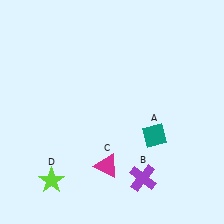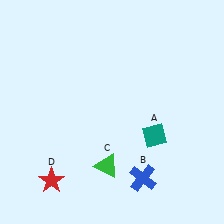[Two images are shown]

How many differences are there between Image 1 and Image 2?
There are 3 differences between the two images.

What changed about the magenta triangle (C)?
In Image 1, C is magenta. In Image 2, it changed to green.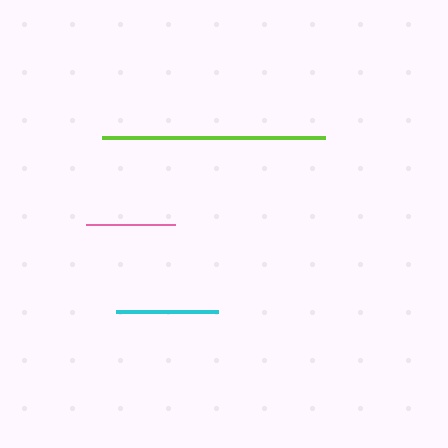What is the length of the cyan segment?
The cyan segment is approximately 101 pixels long.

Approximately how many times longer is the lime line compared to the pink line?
The lime line is approximately 2.5 times the length of the pink line.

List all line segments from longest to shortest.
From longest to shortest: lime, cyan, pink.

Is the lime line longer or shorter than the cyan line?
The lime line is longer than the cyan line.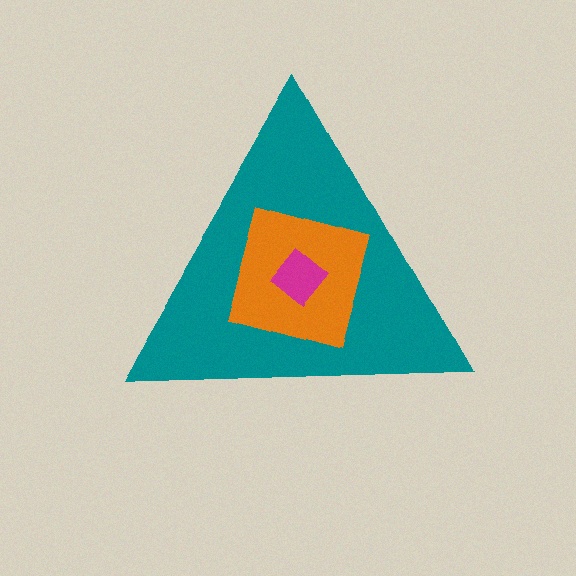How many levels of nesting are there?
3.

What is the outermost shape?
The teal triangle.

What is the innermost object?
The magenta diamond.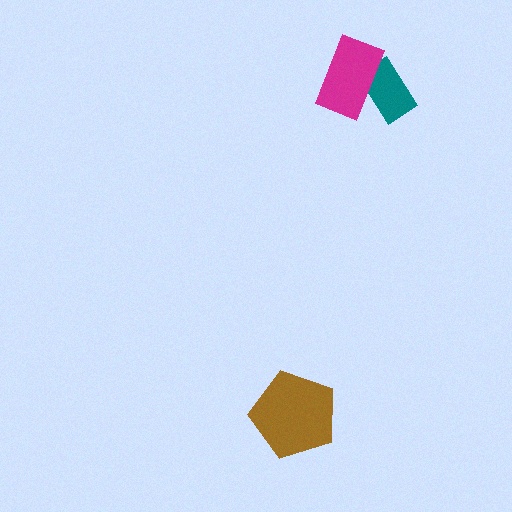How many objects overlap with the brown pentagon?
0 objects overlap with the brown pentagon.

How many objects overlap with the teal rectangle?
1 object overlaps with the teal rectangle.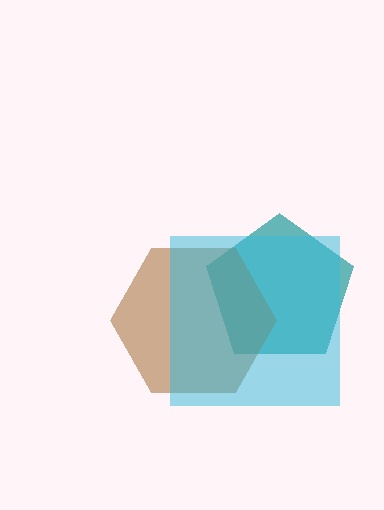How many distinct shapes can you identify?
There are 3 distinct shapes: a teal pentagon, a brown hexagon, a cyan square.